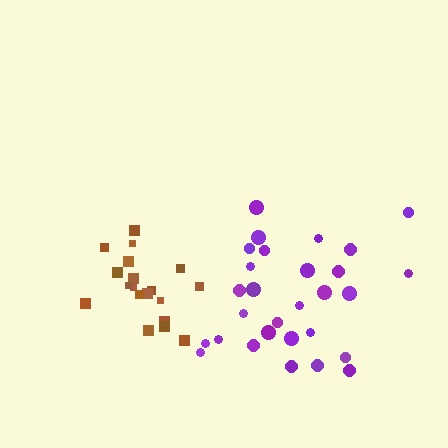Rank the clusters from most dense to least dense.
brown, purple.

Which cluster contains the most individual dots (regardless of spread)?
Purple (29).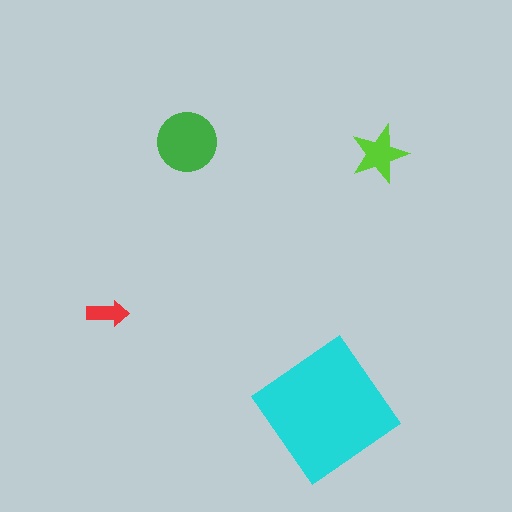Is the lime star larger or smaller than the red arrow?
Larger.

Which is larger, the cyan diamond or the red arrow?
The cyan diamond.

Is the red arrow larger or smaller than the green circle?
Smaller.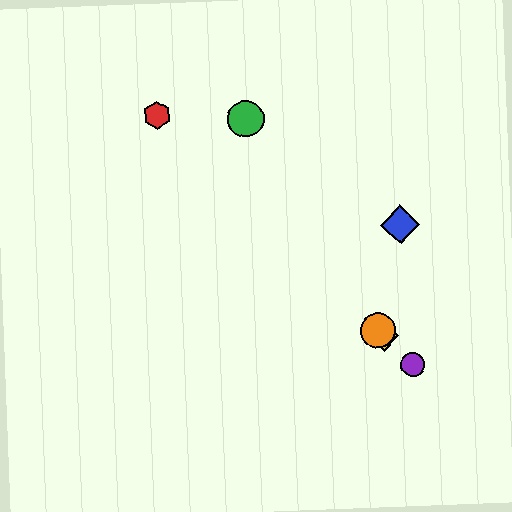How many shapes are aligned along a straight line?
4 shapes (the red hexagon, the yellow diamond, the purple circle, the orange circle) are aligned along a straight line.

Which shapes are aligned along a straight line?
The red hexagon, the yellow diamond, the purple circle, the orange circle are aligned along a straight line.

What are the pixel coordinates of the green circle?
The green circle is at (245, 119).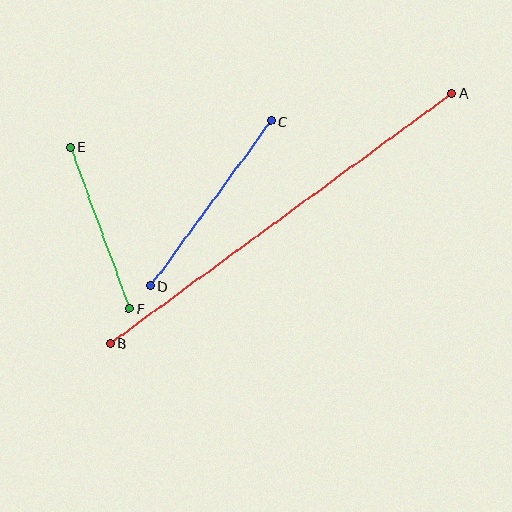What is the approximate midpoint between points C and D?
The midpoint is at approximately (211, 204) pixels.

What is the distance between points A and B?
The distance is approximately 424 pixels.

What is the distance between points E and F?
The distance is approximately 172 pixels.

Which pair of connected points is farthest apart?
Points A and B are farthest apart.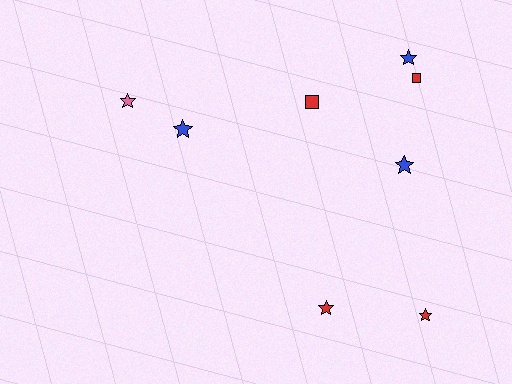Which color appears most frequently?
Red, with 4 objects.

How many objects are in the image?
There are 8 objects.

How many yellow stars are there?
There are no yellow stars.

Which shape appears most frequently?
Star, with 6 objects.